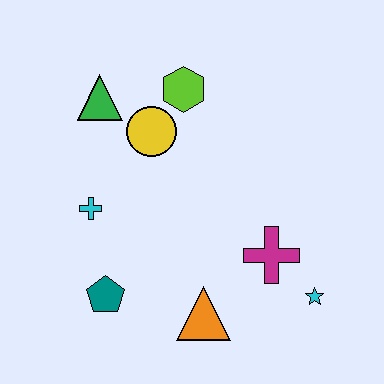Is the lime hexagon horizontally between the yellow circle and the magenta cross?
Yes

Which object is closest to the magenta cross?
The cyan star is closest to the magenta cross.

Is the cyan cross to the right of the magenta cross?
No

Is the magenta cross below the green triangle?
Yes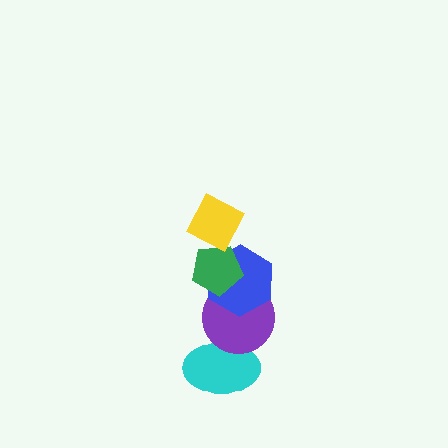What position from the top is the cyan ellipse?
The cyan ellipse is 5th from the top.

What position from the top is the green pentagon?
The green pentagon is 2nd from the top.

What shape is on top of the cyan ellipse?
The purple circle is on top of the cyan ellipse.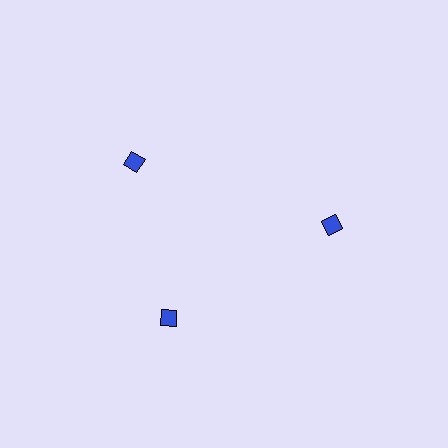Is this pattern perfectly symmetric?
No. The 3 blue diamonds are arranged in a ring, but one element near the 11 o'clock position is rotated out of alignment along the ring, breaking the 3-fold rotational symmetry.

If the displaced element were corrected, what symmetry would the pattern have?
It would have 3-fold rotational symmetry — the pattern would map onto itself every 120 degrees.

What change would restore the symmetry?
The symmetry would be restored by rotating it back into even spacing with its neighbors so that all 3 diamonds sit at equal angles and equal distance from the center.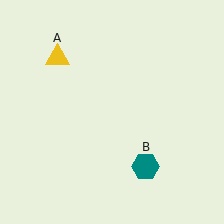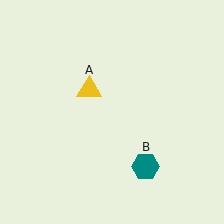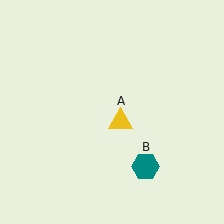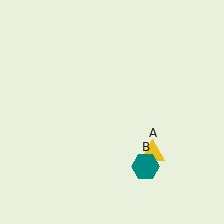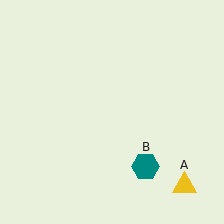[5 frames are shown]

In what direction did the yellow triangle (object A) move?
The yellow triangle (object A) moved down and to the right.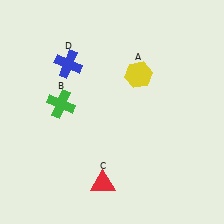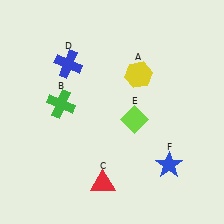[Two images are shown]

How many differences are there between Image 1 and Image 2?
There are 2 differences between the two images.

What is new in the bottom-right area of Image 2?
A blue star (F) was added in the bottom-right area of Image 2.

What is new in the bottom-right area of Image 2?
A lime diamond (E) was added in the bottom-right area of Image 2.